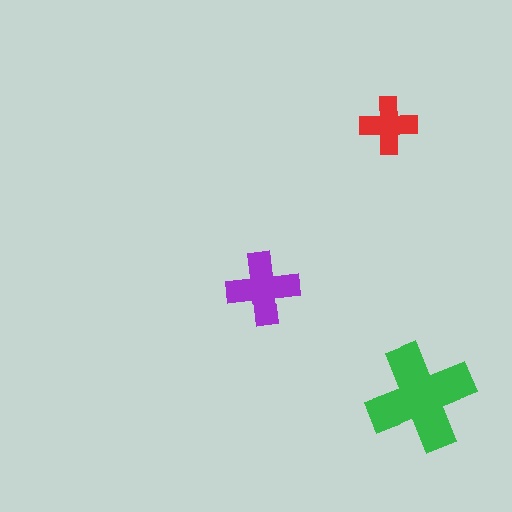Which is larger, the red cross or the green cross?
The green one.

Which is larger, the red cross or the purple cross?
The purple one.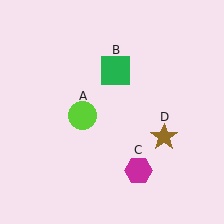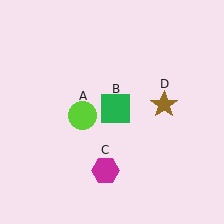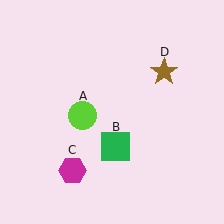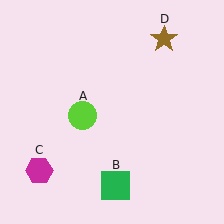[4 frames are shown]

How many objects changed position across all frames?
3 objects changed position: green square (object B), magenta hexagon (object C), brown star (object D).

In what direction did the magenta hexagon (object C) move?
The magenta hexagon (object C) moved left.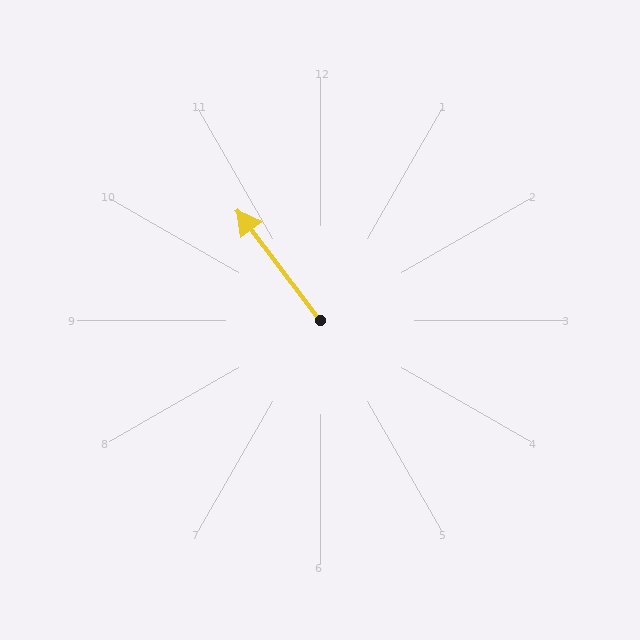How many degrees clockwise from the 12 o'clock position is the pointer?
Approximately 323 degrees.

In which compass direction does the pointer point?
Northwest.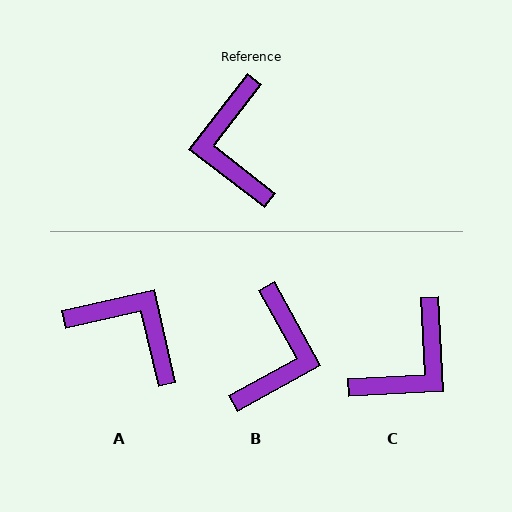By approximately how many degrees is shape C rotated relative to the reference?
Approximately 131 degrees counter-clockwise.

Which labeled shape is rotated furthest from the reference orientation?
B, about 157 degrees away.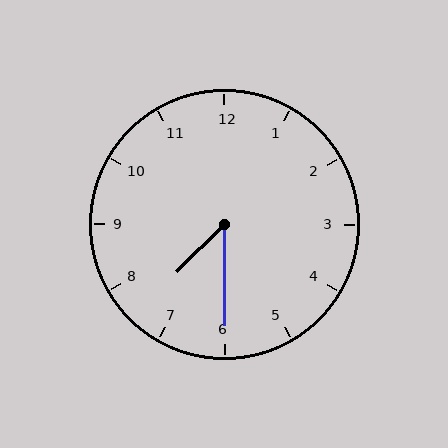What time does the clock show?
7:30.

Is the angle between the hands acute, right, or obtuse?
It is acute.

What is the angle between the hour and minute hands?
Approximately 45 degrees.